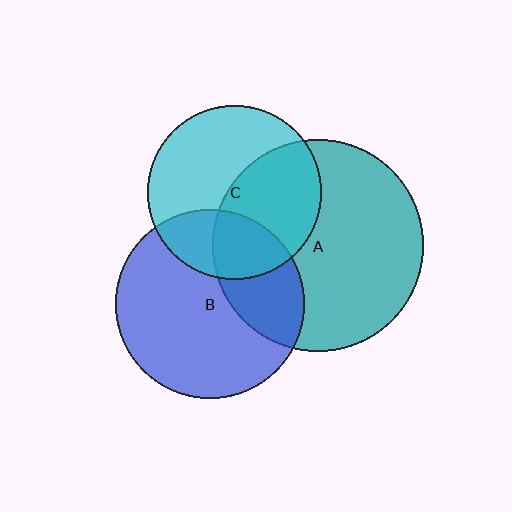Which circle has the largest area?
Circle A (teal).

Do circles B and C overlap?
Yes.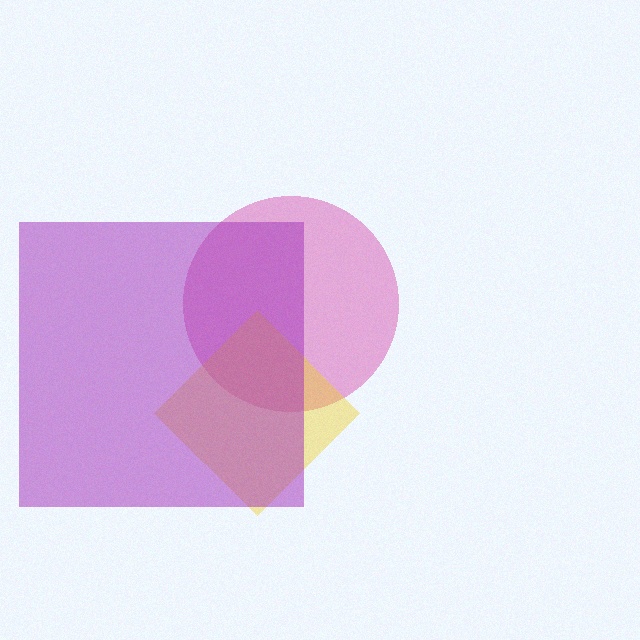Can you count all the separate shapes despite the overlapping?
Yes, there are 3 separate shapes.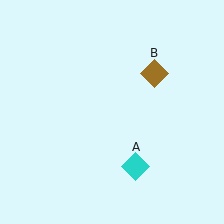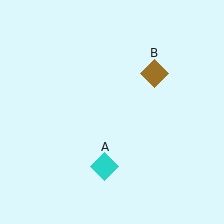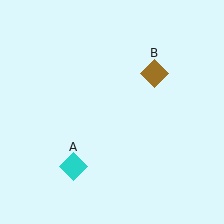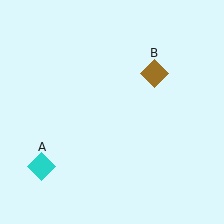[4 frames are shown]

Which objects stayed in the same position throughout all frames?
Brown diamond (object B) remained stationary.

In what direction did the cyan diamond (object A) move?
The cyan diamond (object A) moved left.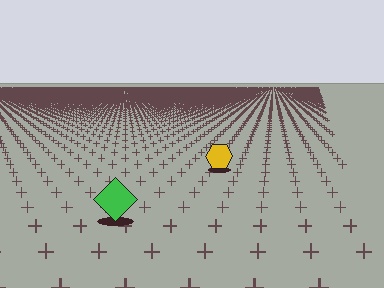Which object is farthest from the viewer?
The yellow hexagon is farthest from the viewer. It appears smaller and the ground texture around it is denser.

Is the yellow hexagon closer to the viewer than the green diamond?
No. The green diamond is closer — you can tell from the texture gradient: the ground texture is coarser near it.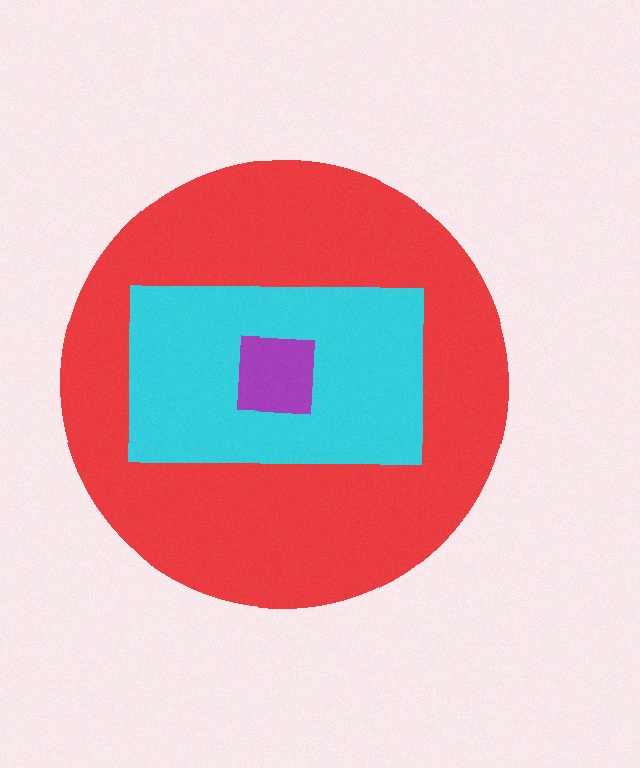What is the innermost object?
The purple square.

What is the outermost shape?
The red circle.